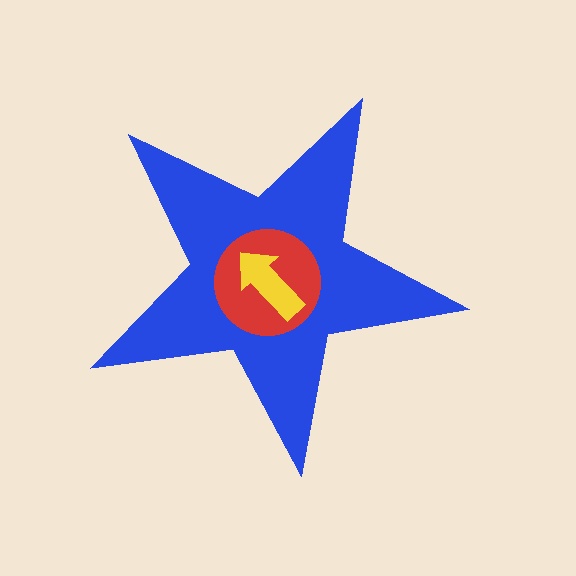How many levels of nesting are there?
3.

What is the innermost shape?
The yellow arrow.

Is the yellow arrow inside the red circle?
Yes.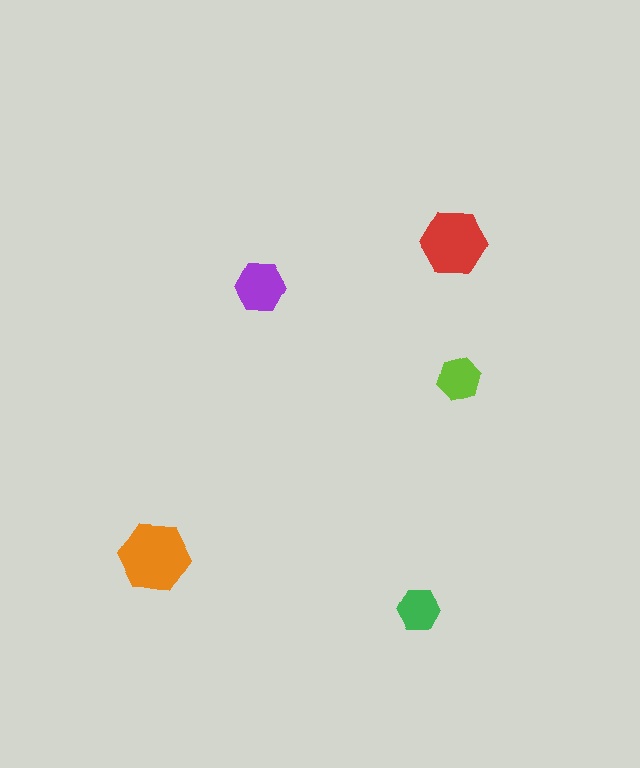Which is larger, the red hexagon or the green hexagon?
The red one.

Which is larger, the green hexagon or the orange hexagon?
The orange one.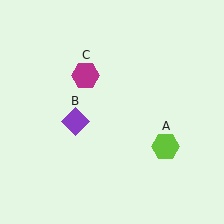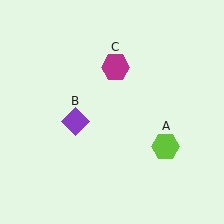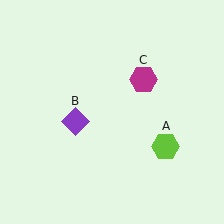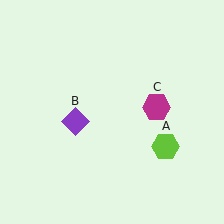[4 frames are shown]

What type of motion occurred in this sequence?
The magenta hexagon (object C) rotated clockwise around the center of the scene.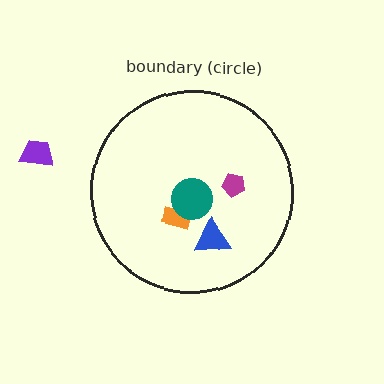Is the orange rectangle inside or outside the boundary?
Inside.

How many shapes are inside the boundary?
4 inside, 1 outside.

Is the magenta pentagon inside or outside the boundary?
Inside.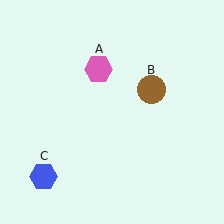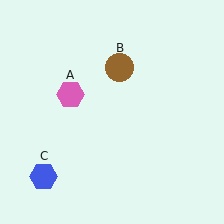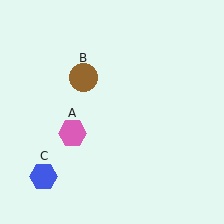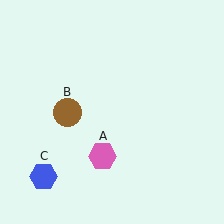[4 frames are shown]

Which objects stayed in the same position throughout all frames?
Blue hexagon (object C) remained stationary.